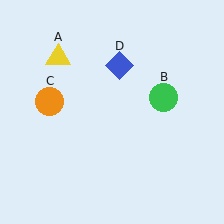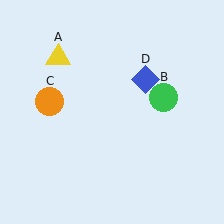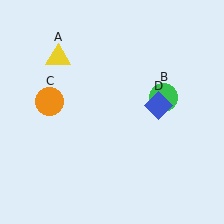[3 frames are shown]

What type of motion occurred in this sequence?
The blue diamond (object D) rotated clockwise around the center of the scene.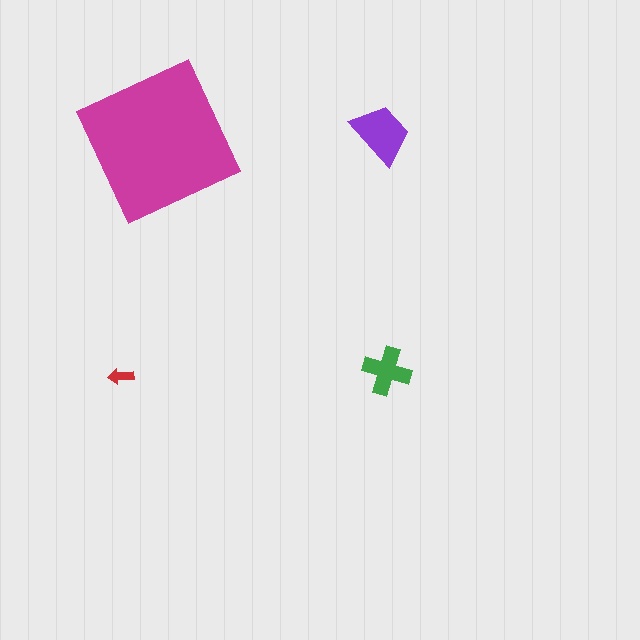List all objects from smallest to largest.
The red arrow, the green cross, the purple trapezoid, the magenta square.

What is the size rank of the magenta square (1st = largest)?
1st.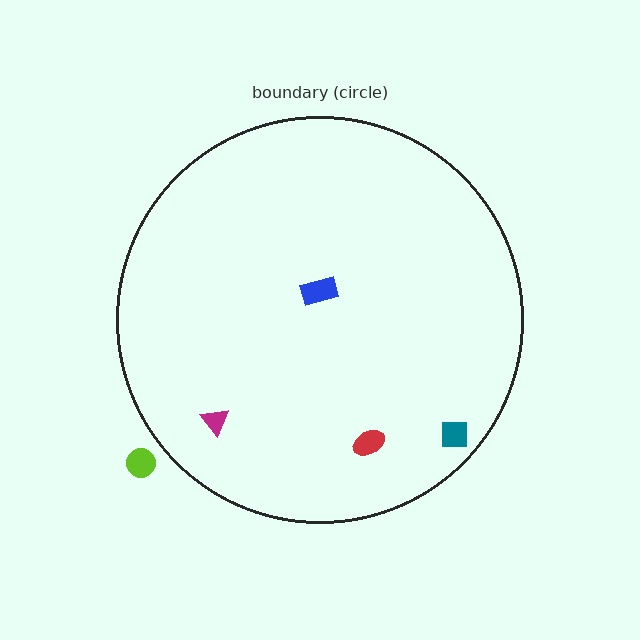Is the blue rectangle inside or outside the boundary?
Inside.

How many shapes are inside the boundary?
4 inside, 1 outside.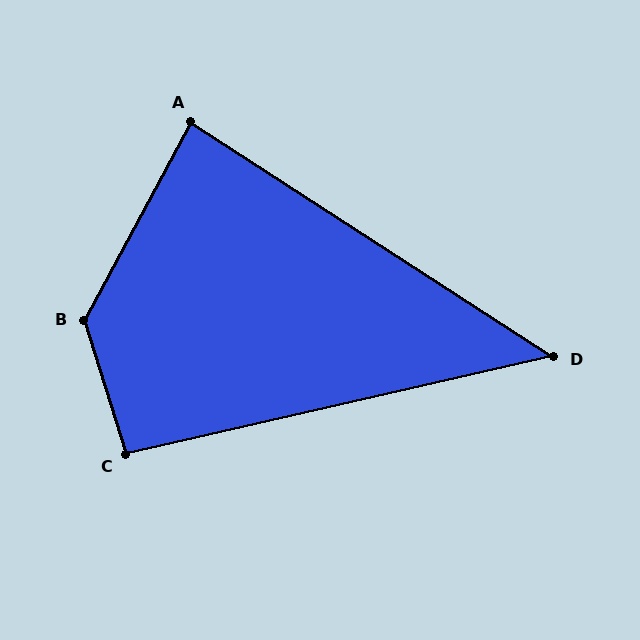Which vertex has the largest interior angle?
B, at approximately 134 degrees.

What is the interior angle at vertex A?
Approximately 86 degrees (approximately right).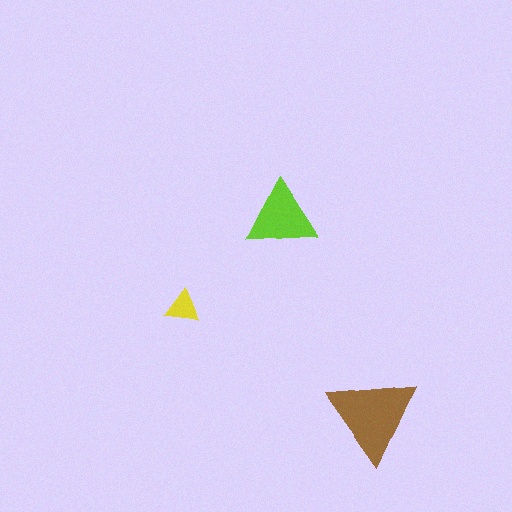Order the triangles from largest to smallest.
the brown one, the lime one, the yellow one.